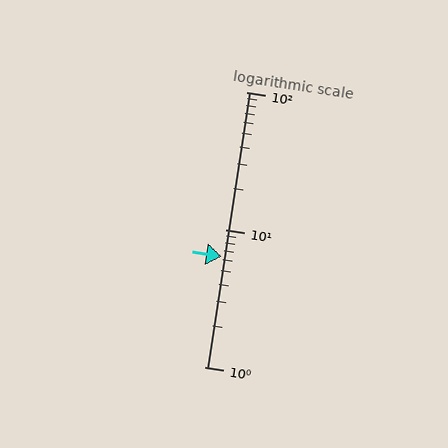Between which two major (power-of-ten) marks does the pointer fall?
The pointer is between 1 and 10.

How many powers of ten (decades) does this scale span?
The scale spans 2 decades, from 1 to 100.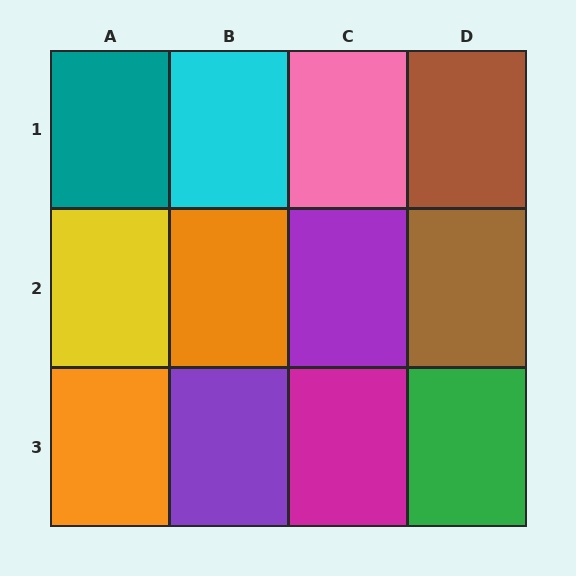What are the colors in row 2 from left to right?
Yellow, orange, purple, brown.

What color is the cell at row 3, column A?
Orange.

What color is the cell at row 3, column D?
Green.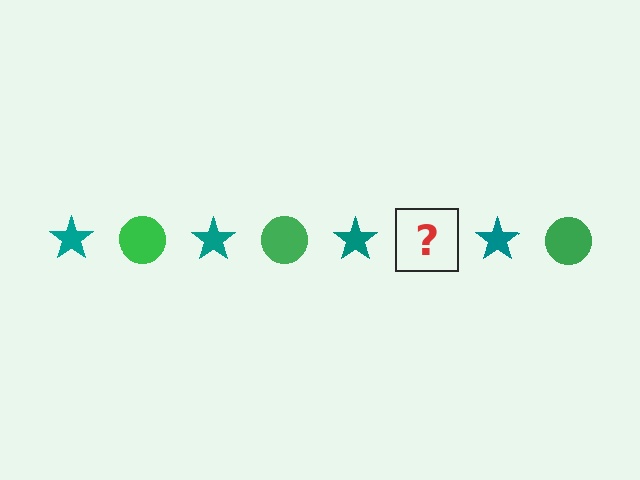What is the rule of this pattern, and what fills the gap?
The rule is that the pattern alternates between teal star and green circle. The gap should be filled with a green circle.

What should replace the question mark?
The question mark should be replaced with a green circle.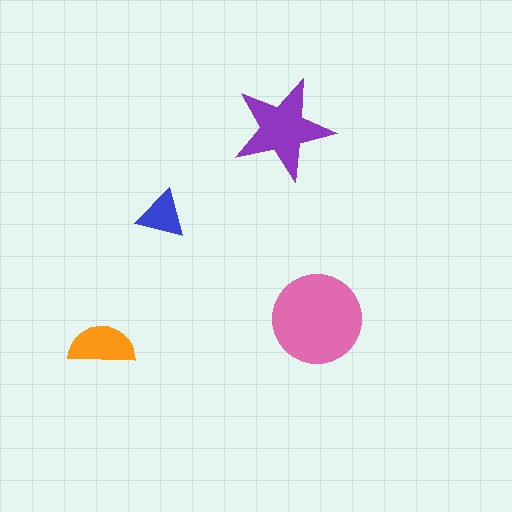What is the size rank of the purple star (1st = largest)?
2nd.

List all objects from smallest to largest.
The blue triangle, the orange semicircle, the purple star, the pink circle.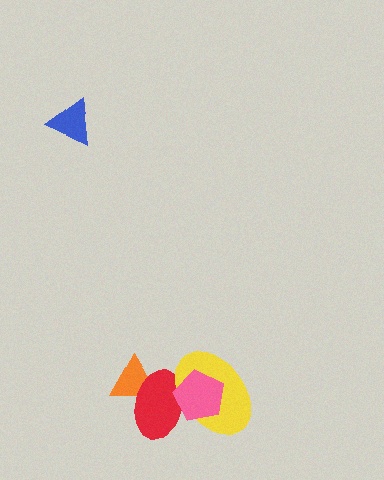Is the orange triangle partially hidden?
Yes, it is partially covered by another shape.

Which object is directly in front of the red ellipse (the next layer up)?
The yellow ellipse is directly in front of the red ellipse.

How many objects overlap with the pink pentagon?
2 objects overlap with the pink pentagon.